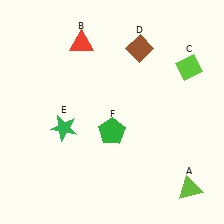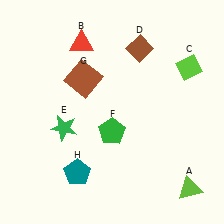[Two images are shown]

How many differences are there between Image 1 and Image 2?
There are 2 differences between the two images.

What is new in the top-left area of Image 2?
A brown square (G) was added in the top-left area of Image 2.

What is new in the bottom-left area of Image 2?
A teal pentagon (H) was added in the bottom-left area of Image 2.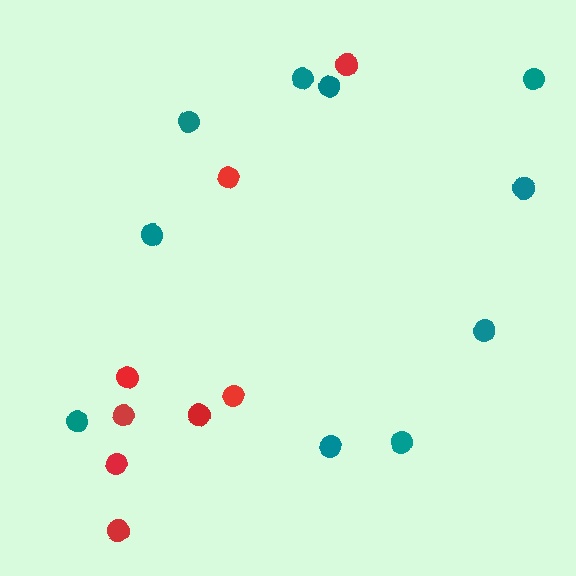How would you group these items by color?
There are 2 groups: one group of red circles (8) and one group of teal circles (10).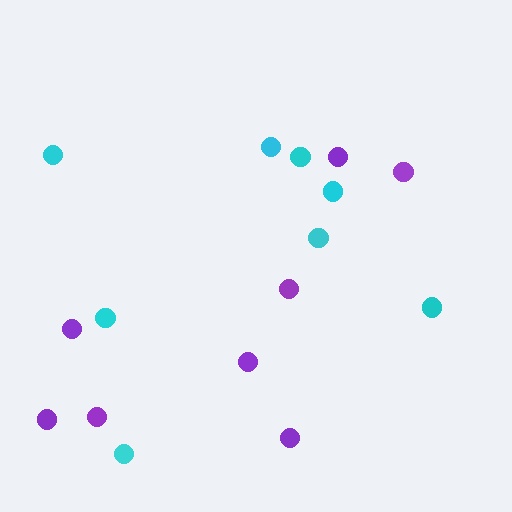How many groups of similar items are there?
There are 2 groups: one group of cyan circles (8) and one group of purple circles (8).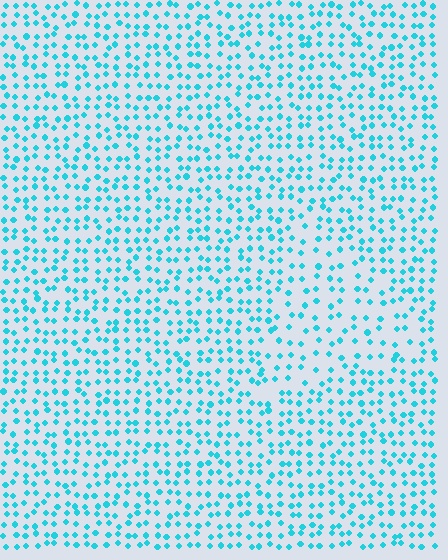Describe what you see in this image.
The image contains small cyan elements arranged at two different densities. A triangle-shaped region is visible where the elements are less densely packed than the surrounding area.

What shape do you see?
I see a triangle.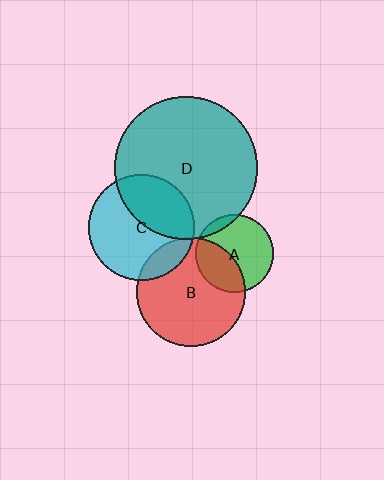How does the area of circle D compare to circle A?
Approximately 3.4 times.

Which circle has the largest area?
Circle D (teal).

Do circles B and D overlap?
Yes.